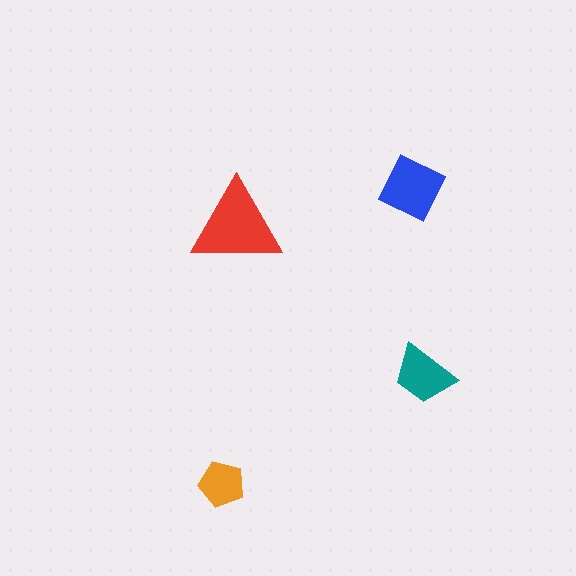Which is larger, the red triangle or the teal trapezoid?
The red triangle.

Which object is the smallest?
The orange pentagon.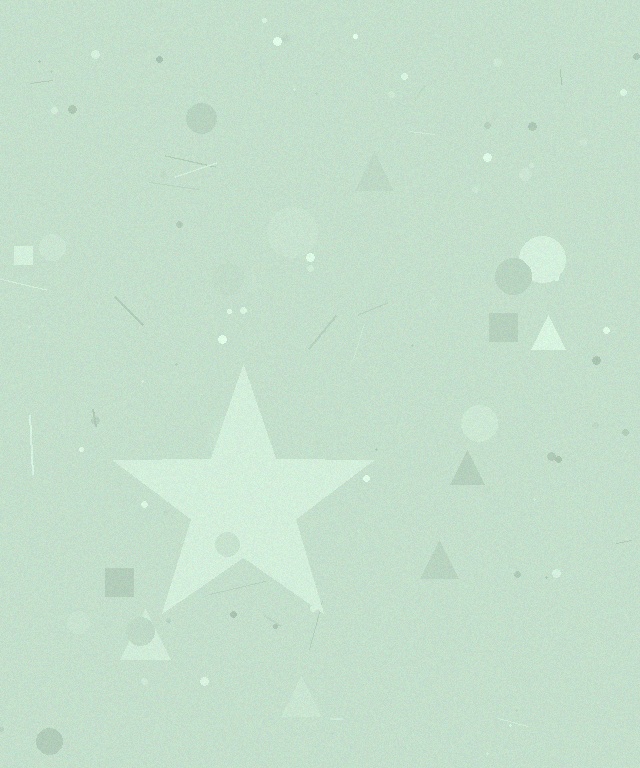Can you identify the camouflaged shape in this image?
The camouflaged shape is a star.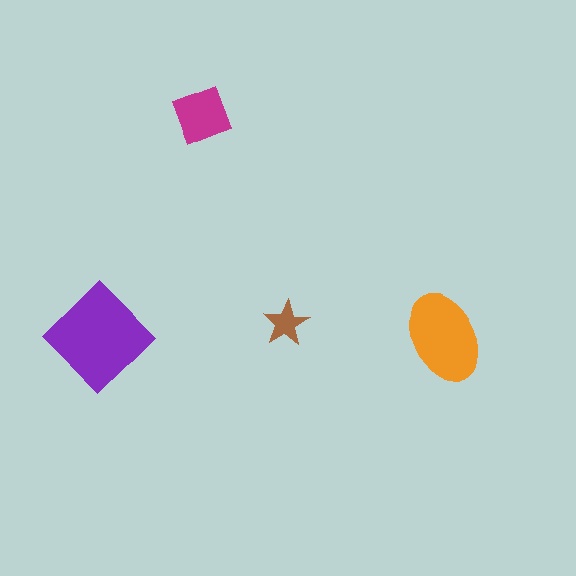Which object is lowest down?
The purple diamond is bottommost.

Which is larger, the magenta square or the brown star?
The magenta square.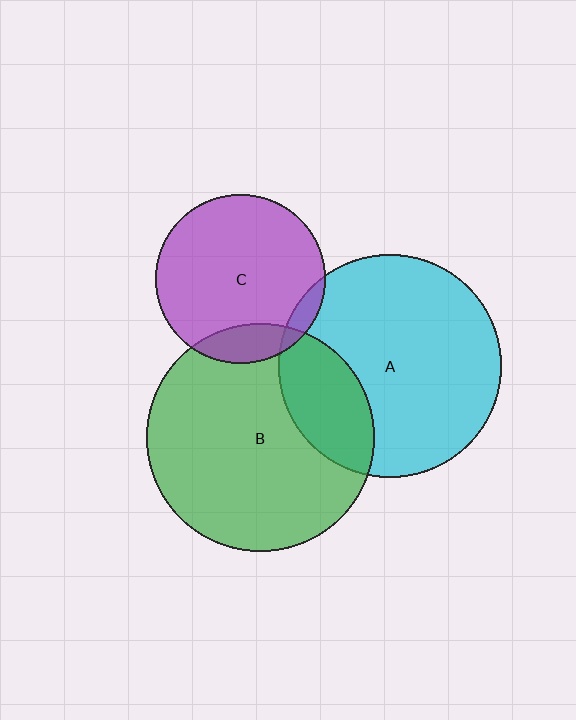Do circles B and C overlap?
Yes.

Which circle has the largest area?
Circle B (green).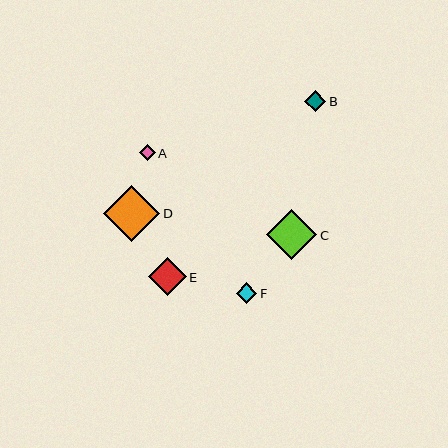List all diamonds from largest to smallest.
From largest to smallest: D, C, E, B, F, A.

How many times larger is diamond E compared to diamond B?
Diamond E is approximately 1.8 times the size of diamond B.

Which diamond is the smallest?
Diamond A is the smallest with a size of approximately 16 pixels.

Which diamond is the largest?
Diamond D is the largest with a size of approximately 56 pixels.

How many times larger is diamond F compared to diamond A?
Diamond F is approximately 1.3 times the size of diamond A.